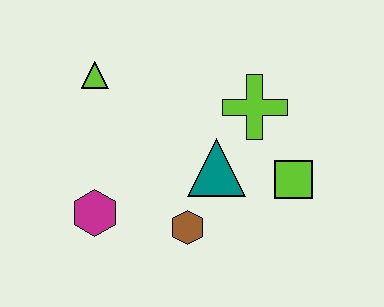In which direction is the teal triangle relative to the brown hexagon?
The teal triangle is above the brown hexagon.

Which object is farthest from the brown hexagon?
The lime triangle is farthest from the brown hexagon.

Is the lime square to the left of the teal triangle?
No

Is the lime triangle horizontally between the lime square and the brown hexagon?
No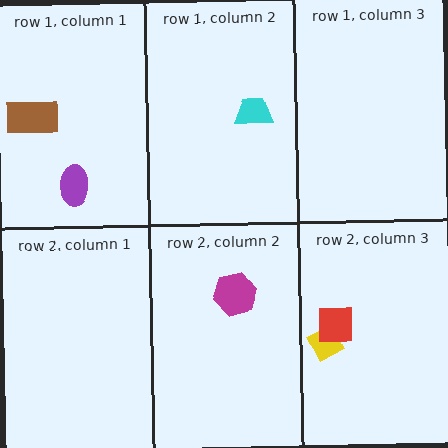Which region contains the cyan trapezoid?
The row 1, column 2 region.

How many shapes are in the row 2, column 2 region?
1.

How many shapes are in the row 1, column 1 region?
2.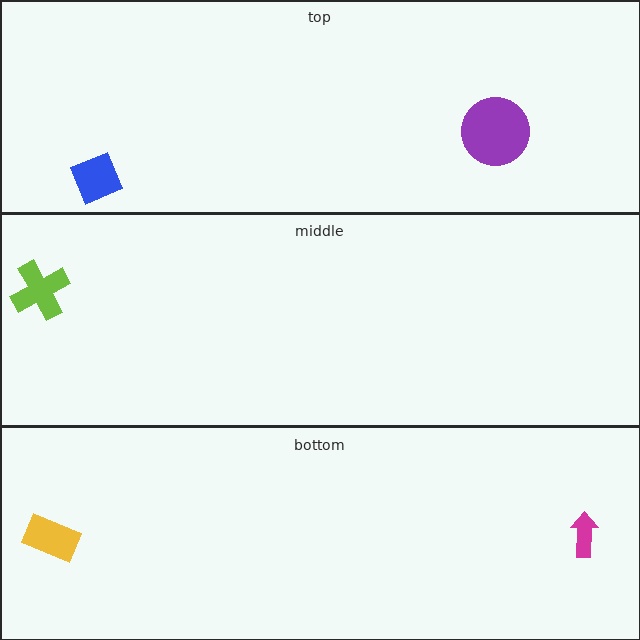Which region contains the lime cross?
The middle region.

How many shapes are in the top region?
2.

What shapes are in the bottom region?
The yellow rectangle, the magenta arrow.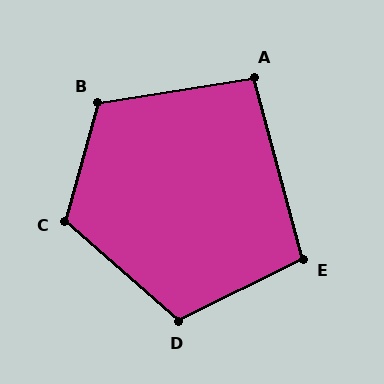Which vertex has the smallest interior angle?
A, at approximately 96 degrees.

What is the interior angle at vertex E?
Approximately 101 degrees (obtuse).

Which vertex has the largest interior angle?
C, at approximately 116 degrees.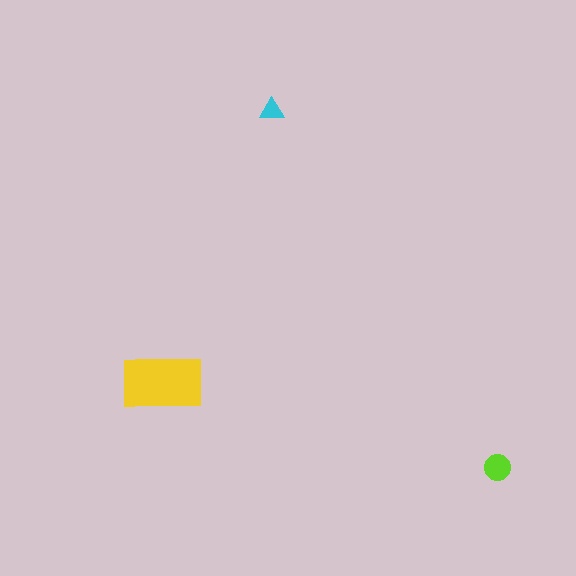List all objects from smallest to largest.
The cyan triangle, the lime circle, the yellow rectangle.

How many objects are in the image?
There are 3 objects in the image.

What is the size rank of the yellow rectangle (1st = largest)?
1st.